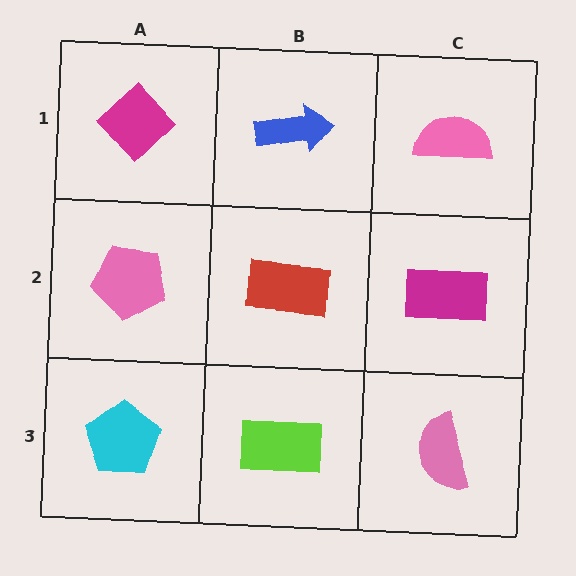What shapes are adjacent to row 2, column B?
A blue arrow (row 1, column B), a lime rectangle (row 3, column B), a pink pentagon (row 2, column A), a magenta rectangle (row 2, column C).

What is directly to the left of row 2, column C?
A red rectangle.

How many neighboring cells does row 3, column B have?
3.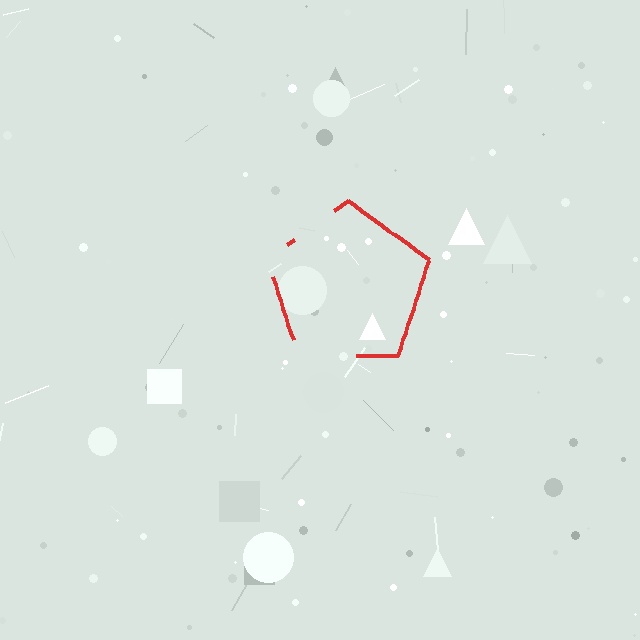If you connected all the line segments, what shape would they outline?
They would outline a pentagon.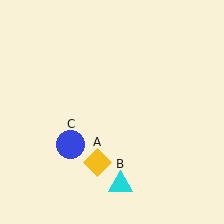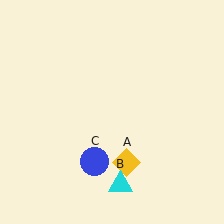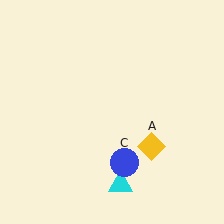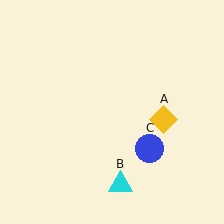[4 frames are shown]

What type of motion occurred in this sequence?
The yellow diamond (object A), blue circle (object C) rotated counterclockwise around the center of the scene.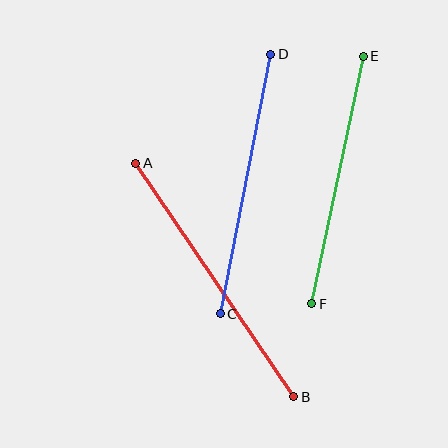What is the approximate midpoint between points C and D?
The midpoint is at approximately (245, 184) pixels.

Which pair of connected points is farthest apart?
Points A and B are farthest apart.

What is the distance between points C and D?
The distance is approximately 265 pixels.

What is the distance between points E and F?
The distance is approximately 252 pixels.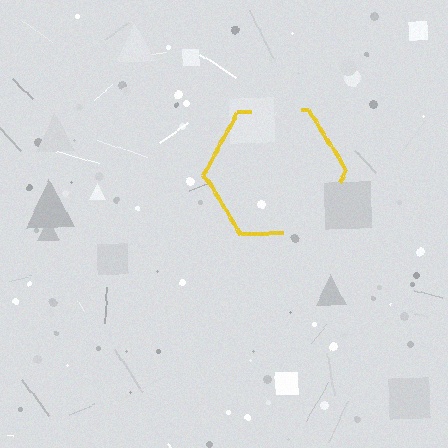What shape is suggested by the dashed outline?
The dashed outline suggests a hexagon.